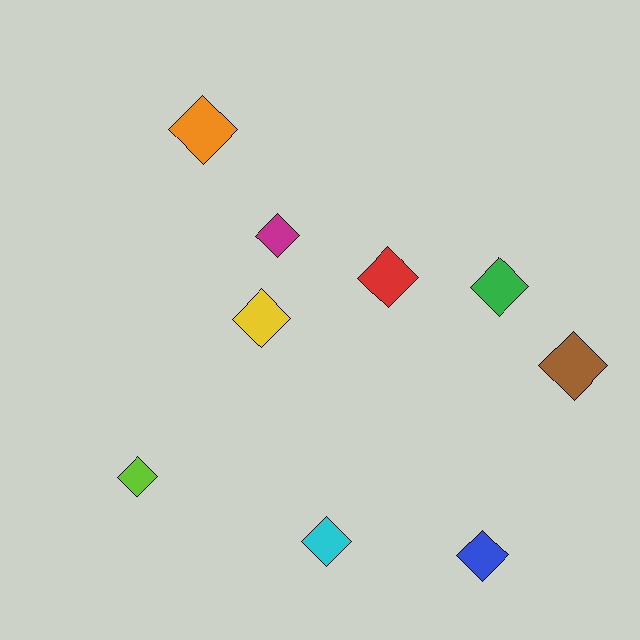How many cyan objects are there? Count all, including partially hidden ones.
There is 1 cyan object.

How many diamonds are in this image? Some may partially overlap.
There are 9 diamonds.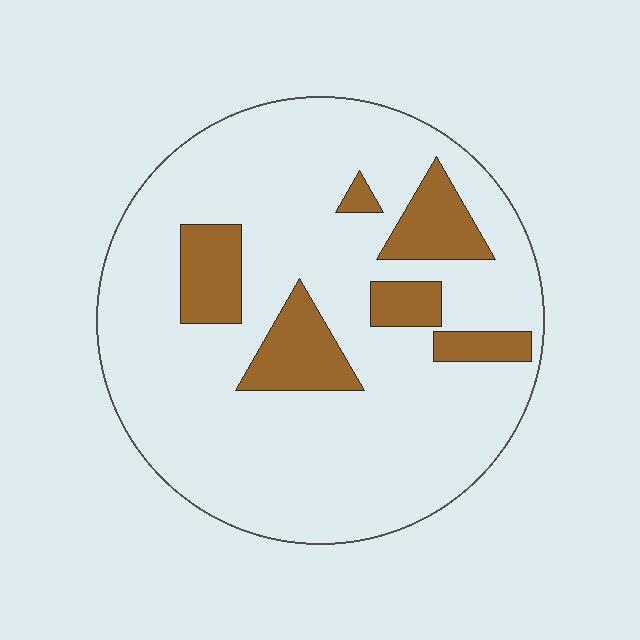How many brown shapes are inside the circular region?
6.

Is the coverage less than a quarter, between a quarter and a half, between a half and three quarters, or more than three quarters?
Less than a quarter.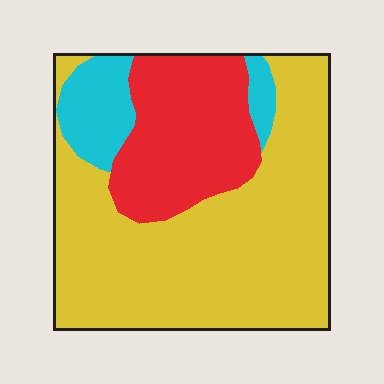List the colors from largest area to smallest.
From largest to smallest: yellow, red, cyan.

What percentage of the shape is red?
Red takes up about one quarter (1/4) of the shape.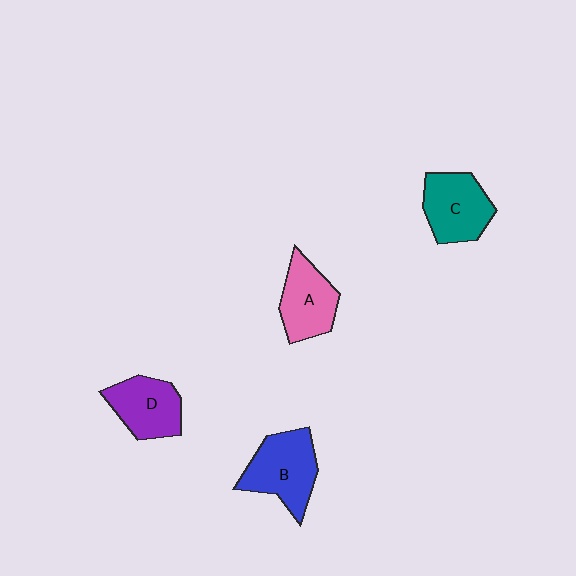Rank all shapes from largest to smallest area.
From largest to smallest: B (blue), C (teal), A (pink), D (purple).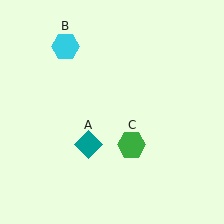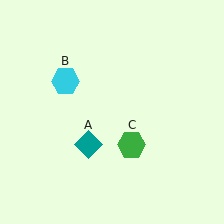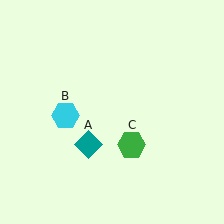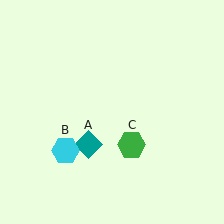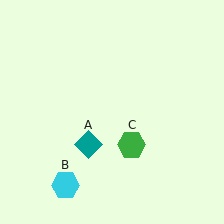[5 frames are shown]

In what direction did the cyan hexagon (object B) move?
The cyan hexagon (object B) moved down.